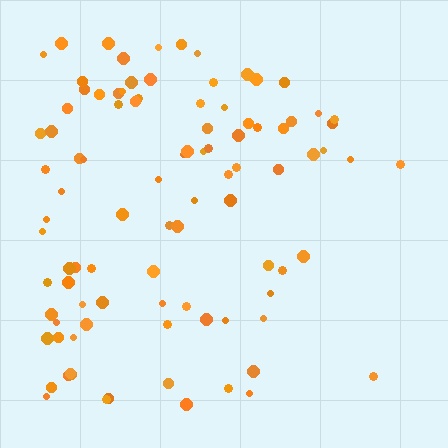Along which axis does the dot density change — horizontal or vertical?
Horizontal.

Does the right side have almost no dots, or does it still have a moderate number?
Still a moderate number, just noticeably fewer than the left.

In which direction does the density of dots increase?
From right to left, with the left side densest.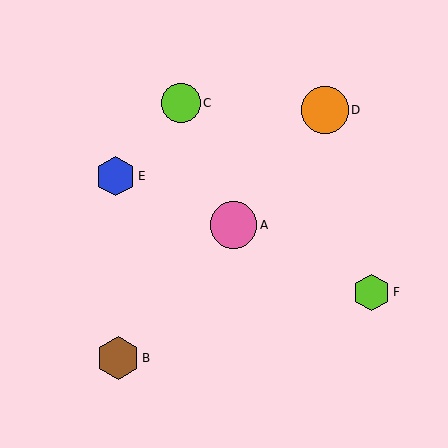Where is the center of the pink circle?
The center of the pink circle is at (234, 225).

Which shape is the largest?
The orange circle (labeled D) is the largest.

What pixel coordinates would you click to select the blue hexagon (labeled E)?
Click at (116, 176) to select the blue hexagon E.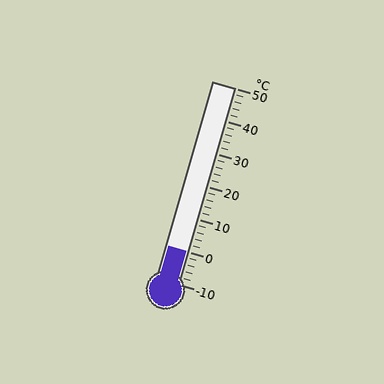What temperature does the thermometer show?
The thermometer shows approximately 0°C.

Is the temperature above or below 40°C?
The temperature is below 40°C.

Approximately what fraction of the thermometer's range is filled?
The thermometer is filled to approximately 15% of its range.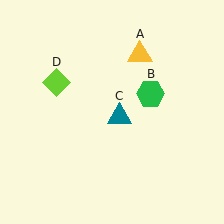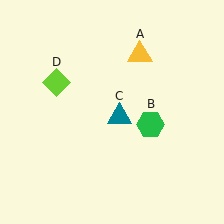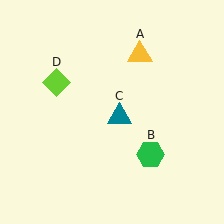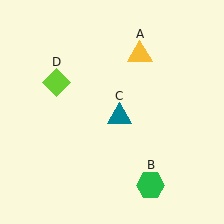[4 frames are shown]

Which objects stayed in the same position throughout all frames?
Yellow triangle (object A) and teal triangle (object C) and lime diamond (object D) remained stationary.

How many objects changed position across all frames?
1 object changed position: green hexagon (object B).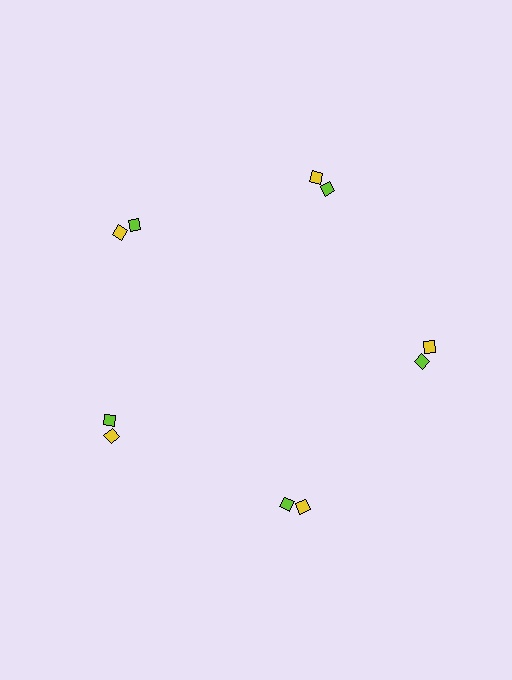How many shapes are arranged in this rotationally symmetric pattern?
There are 10 shapes, arranged in 5 groups of 2.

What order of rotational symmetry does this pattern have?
This pattern has 5-fold rotational symmetry.